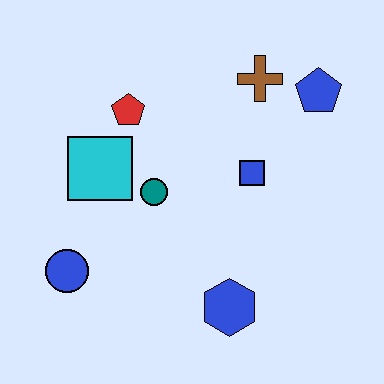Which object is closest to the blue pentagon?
The brown cross is closest to the blue pentagon.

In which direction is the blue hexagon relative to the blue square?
The blue hexagon is below the blue square.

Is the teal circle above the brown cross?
No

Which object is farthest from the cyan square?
The blue pentagon is farthest from the cyan square.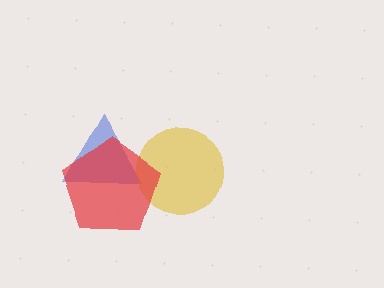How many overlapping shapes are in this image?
There are 3 overlapping shapes in the image.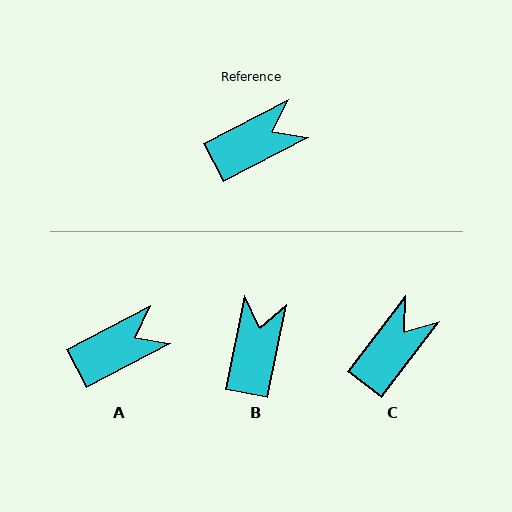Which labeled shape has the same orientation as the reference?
A.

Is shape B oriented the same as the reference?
No, it is off by about 51 degrees.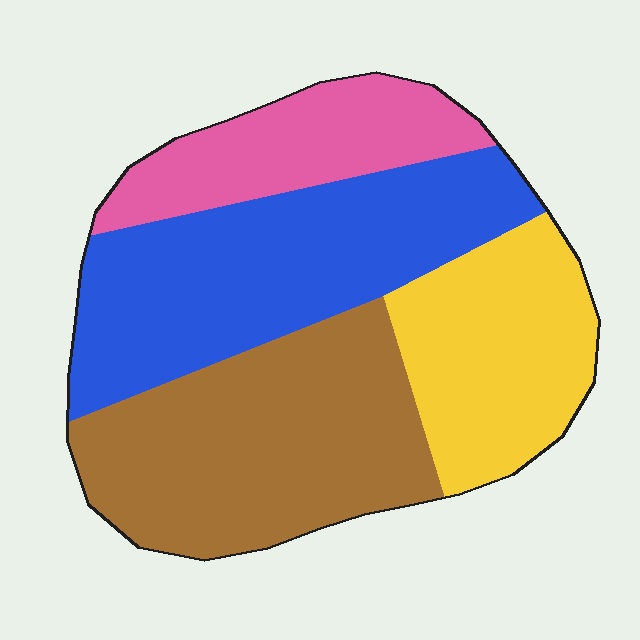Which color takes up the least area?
Pink, at roughly 15%.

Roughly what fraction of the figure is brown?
Brown covers roughly 30% of the figure.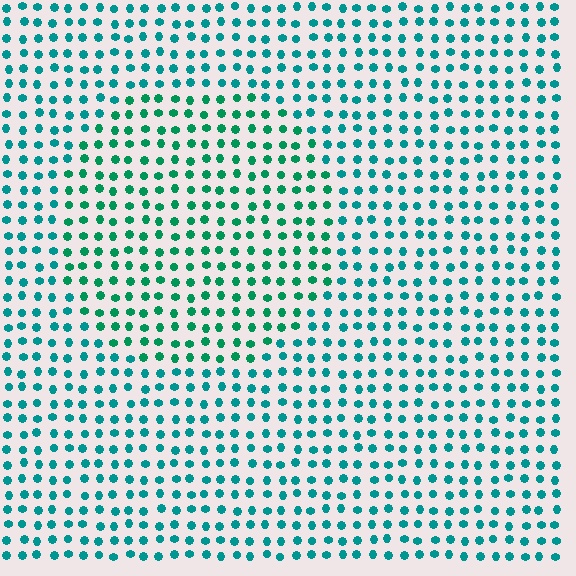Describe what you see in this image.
The image is filled with small teal elements in a uniform arrangement. A circle-shaped region is visible where the elements are tinted to a slightly different hue, forming a subtle color boundary.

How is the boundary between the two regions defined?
The boundary is defined purely by a slight shift in hue (about 24 degrees). Spacing, size, and orientation are identical on both sides.